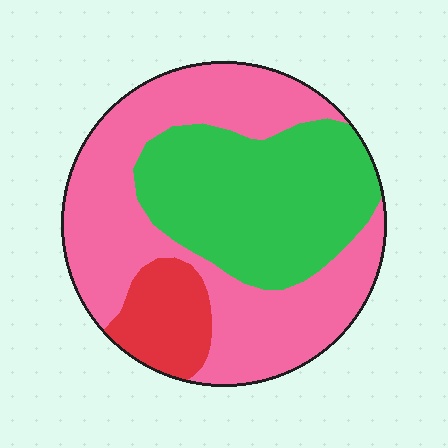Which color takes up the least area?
Red, at roughly 10%.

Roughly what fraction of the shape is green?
Green takes up between a quarter and a half of the shape.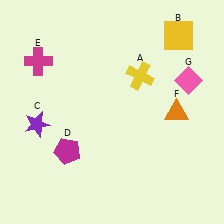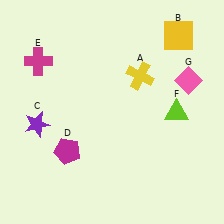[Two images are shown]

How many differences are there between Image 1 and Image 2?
There is 1 difference between the two images.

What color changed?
The triangle (F) changed from orange in Image 1 to lime in Image 2.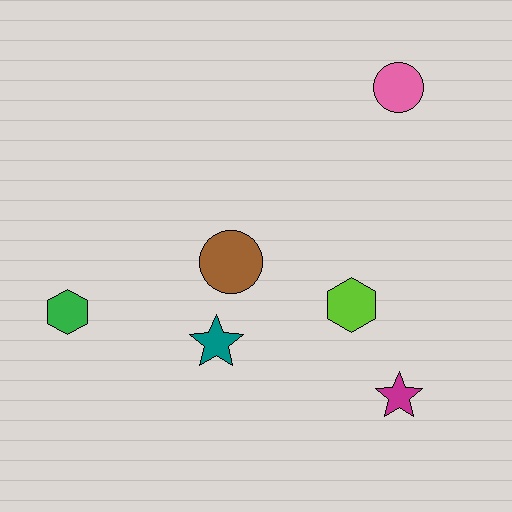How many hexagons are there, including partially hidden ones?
There are 2 hexagons.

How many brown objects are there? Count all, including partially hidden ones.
There is 1 brown object.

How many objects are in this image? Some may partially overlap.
There are 6 objects.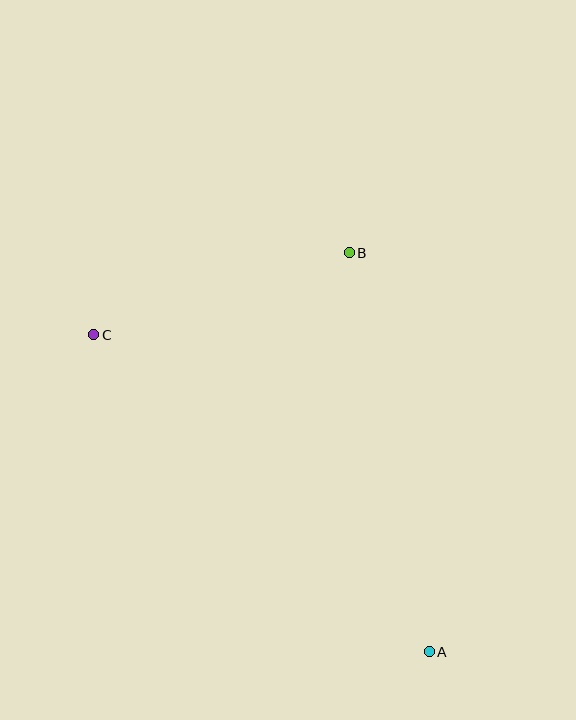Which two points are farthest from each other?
Points A and C are farthest from each other.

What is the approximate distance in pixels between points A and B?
The distance between A and B is approximately 407 pixels.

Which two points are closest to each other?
Points B and C are closest to each other.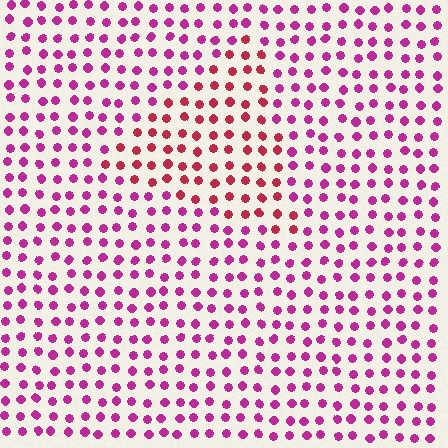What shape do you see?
I see a triangle.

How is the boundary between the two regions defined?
The boundary is defined purely by a slight shift in hue (about 33 degrees). Spacing, size, and orientation are identical on both sides.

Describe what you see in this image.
The image is filled with small magenta elements in a uniform arrangement. A triangle-shaped region is visible where the elements are tinted to a slightly different hue, forming a subtle color boundary.